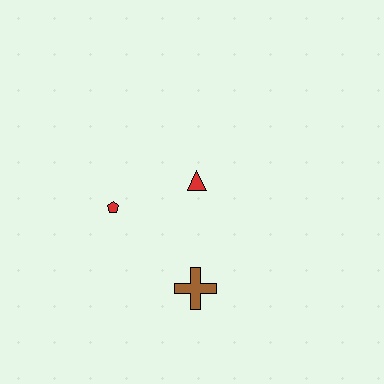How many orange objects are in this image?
There are no orange objects.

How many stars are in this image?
There are no stars.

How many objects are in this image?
There are 3 objects.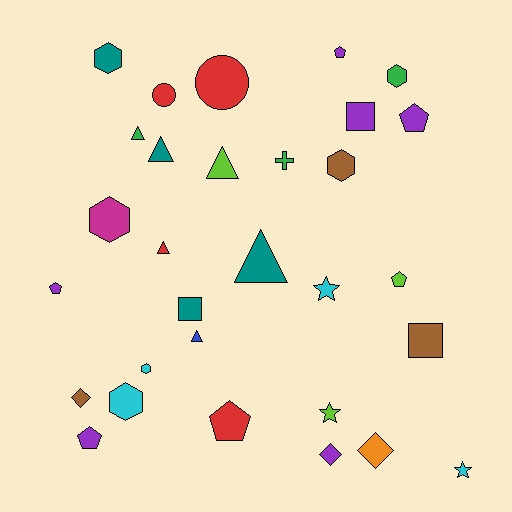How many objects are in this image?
There are 30 objects.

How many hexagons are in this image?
There are 6 hexagons.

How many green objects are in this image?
There are 3 green objects.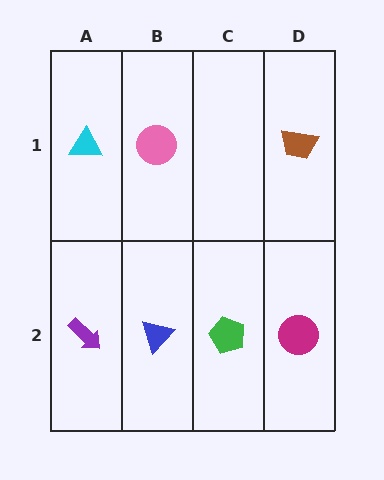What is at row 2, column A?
A purple arrow.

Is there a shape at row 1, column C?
No, that cell is empty.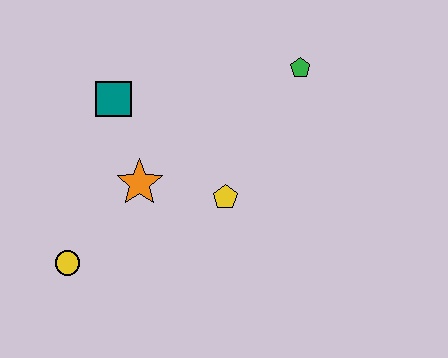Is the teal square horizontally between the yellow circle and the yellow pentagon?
Yes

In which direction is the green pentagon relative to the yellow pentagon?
The green pentagon is above the yellow pentagon.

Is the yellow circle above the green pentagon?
No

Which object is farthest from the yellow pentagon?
The yellow circle is farthest from the yellow pentagon.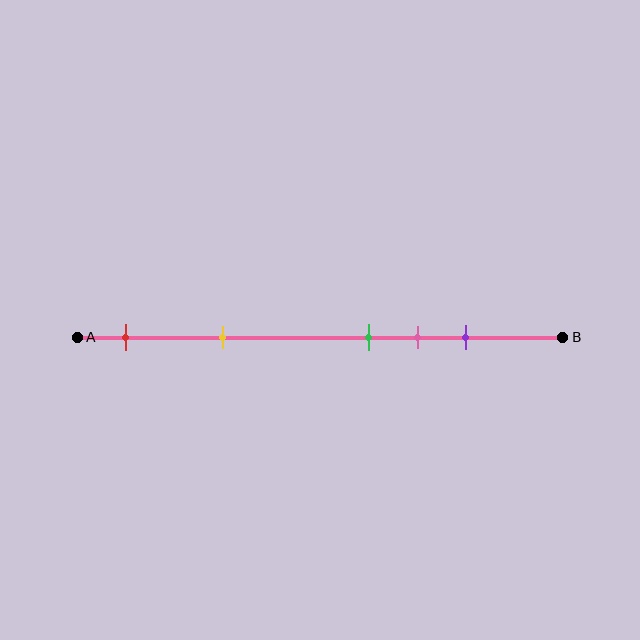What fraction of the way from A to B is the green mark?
The green mark is approximately 60% (0.6) of the way from A to B.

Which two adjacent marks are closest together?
The green and pink marks are the closest adjacent pair.